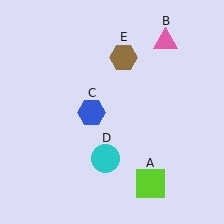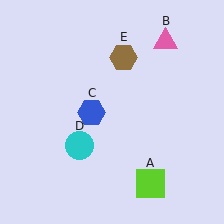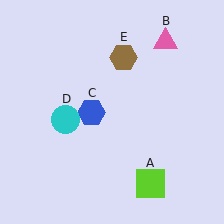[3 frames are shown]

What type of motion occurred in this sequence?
The cyan circle (object D) rotated clockwise around the center of the scene.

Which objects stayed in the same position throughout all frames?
Lime square (object A) and pink triangle (object B) and blue hexagon (object C) and brown hexagon (object E) remained stationary.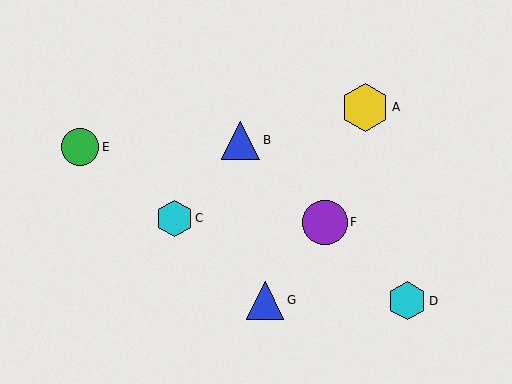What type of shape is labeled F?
Shape F is a purple circle.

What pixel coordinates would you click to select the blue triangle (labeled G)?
Click at (265, 300) to select the blue triangle G.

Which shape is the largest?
The yellow hexagon (labeled A) is the largest.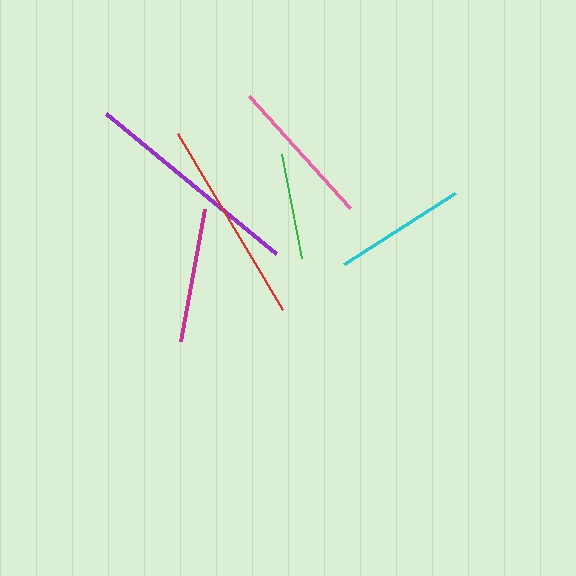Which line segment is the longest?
The purple line is the longest at approximately 221 pixels.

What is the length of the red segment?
The red segment is approximately 205 pixels long.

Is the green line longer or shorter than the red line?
The red line is longer than the green line.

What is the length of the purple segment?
The purple segment is approximately 221 pixels long.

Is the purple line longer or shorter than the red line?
The purple line is longer than the red line.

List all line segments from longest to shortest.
From longest to shortest: purple, red, pink, magenta, cyan, green.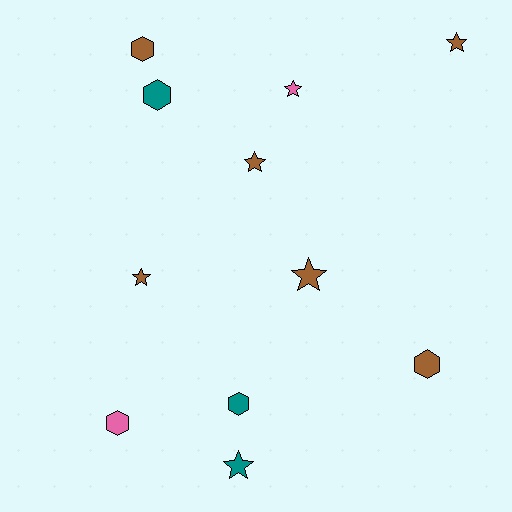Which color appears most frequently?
Brown, with 6 objects.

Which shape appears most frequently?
Star, with 6 objects.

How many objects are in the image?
There are 11 objects.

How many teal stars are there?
There is 1 teal star.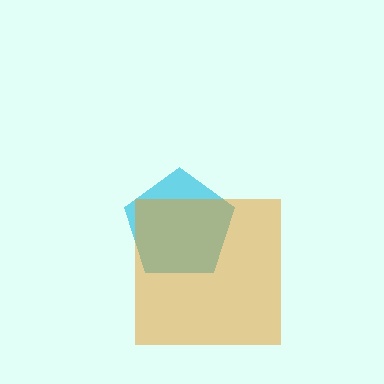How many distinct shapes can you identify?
There are 2 distinct shapes: a cyan pentagon, an orange square.